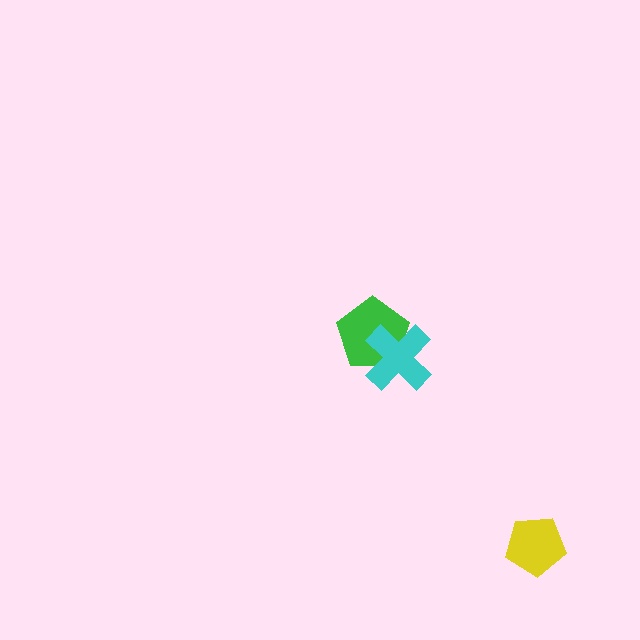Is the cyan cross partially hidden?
No, no other shape covers it.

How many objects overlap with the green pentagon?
1 object overlaps with the green pentagon.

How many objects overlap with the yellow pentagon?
0 objects overlap with the yellow pentagon.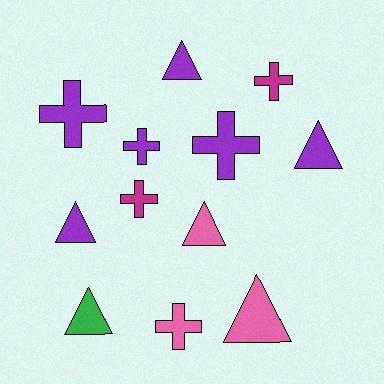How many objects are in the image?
There are 12 objects.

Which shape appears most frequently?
Cross, with 6 objects.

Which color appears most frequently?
Purple, with 6 objects.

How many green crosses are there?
There are no green crosses.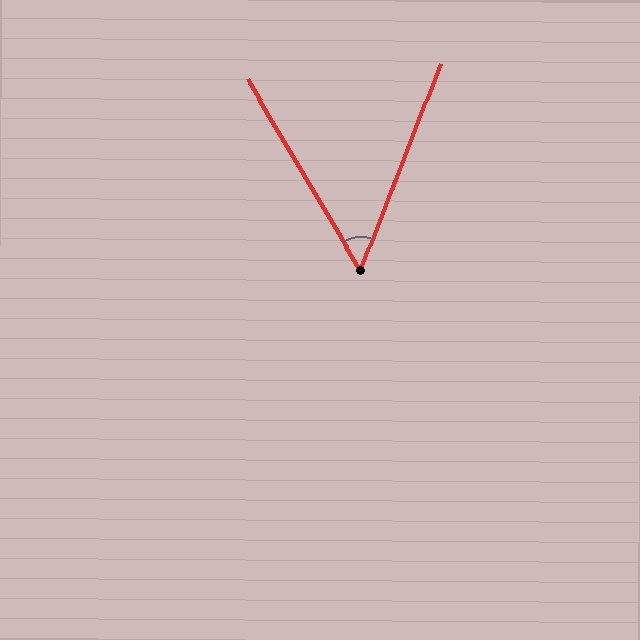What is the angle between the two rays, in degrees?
Approximately 51 degrees.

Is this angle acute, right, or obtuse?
It is acute.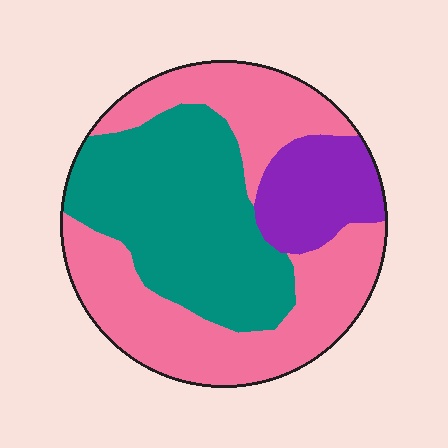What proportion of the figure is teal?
Teal takes up between a quarter and a half of the figure.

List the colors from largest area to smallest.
From largest to smallest: pink, teal, purple.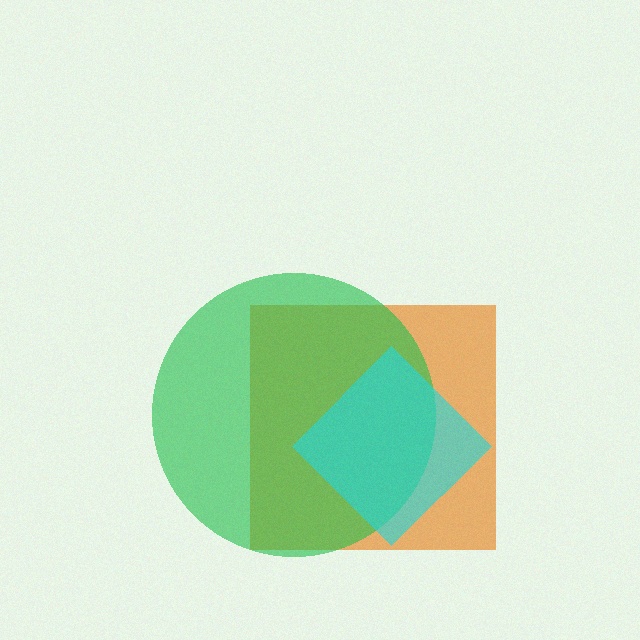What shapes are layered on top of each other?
The layered shapes are: an orange square, a green circle, a cyan diamond.